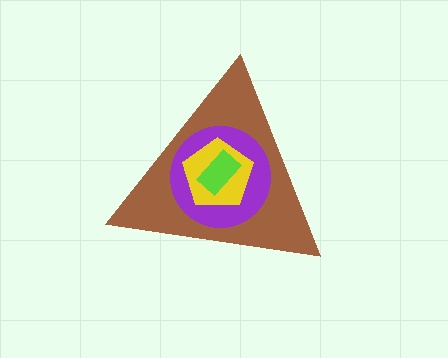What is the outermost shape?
The brown triangle.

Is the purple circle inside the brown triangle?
Yes.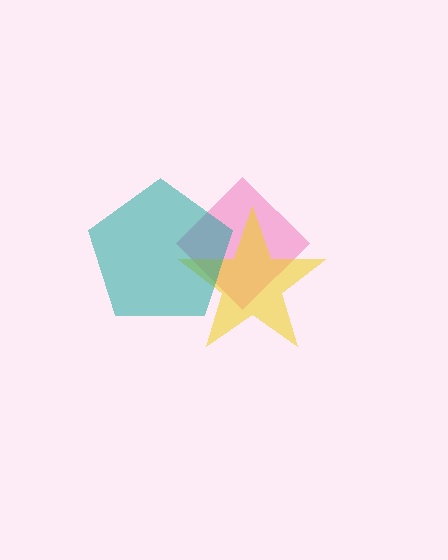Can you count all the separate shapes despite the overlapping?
Yes, there are 3 separate shapes.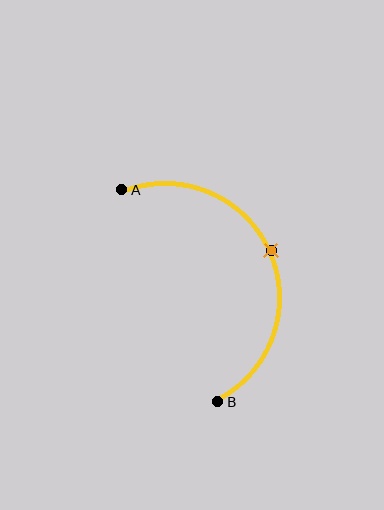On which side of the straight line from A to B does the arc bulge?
The arc bulges to the right of the straight line connecting A and B.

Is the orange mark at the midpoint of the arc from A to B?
Yes. The orange mark lies on the arc at equal arc-length from both A and B — it is the arc midpoint.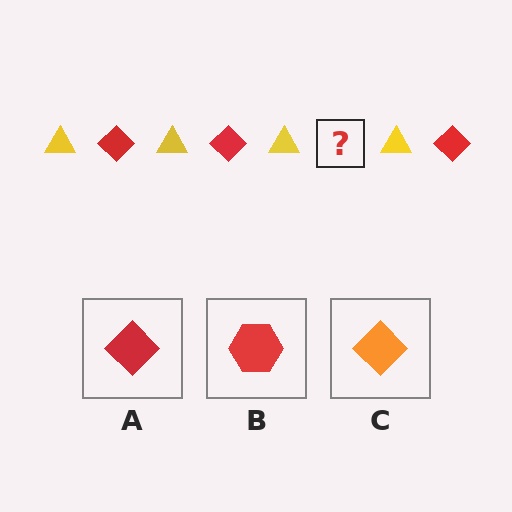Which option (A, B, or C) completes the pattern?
A.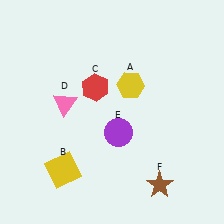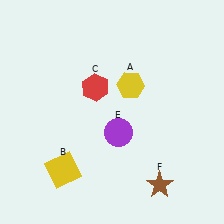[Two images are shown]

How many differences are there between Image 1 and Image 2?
There is 1 difference between the two images.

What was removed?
The pink triangle (D) was removed in Image 2.